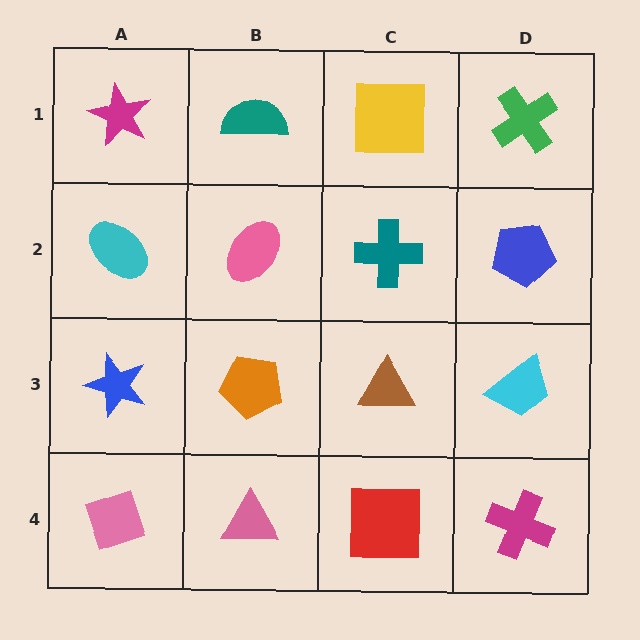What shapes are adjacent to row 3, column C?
A teal cross (row 2, column C), a red square (row 4, column C), an orange pentagon (row 3, column B), a cyan trapezoid (row 3, column D).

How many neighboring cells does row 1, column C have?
3.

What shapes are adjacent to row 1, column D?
A blue pentagon (row 2, column D), a yellow square (row 1, column C).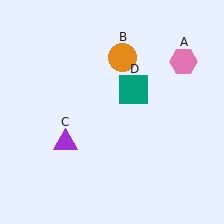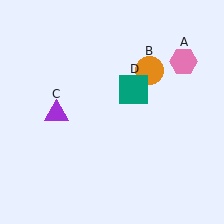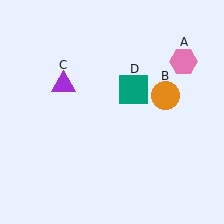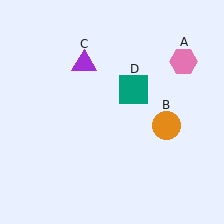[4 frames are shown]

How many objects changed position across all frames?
2 objects changed position: orange circle (object B), purple triangle (object C).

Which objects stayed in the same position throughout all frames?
Pink hexagon (object A) and teal square (object D) remained stationary.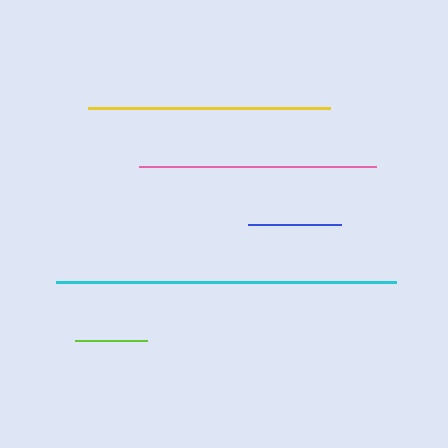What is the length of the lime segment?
The lime segment is approximately 72 pixels long.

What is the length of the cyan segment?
The cyan segment is approximately 340 pixels long.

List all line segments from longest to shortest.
From longest to shortest: cyan, yellow, pink, blue, lime.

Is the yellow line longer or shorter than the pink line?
The yellow line is longer than the pink line.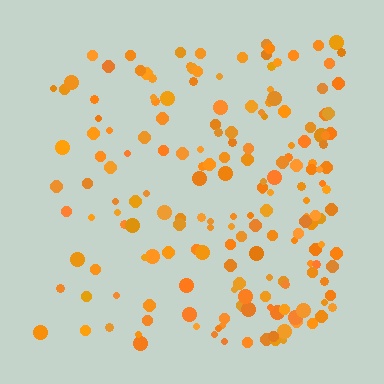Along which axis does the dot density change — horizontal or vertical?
Horizontal.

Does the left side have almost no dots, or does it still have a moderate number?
Still a moderate number, just noticeably fewer than the right.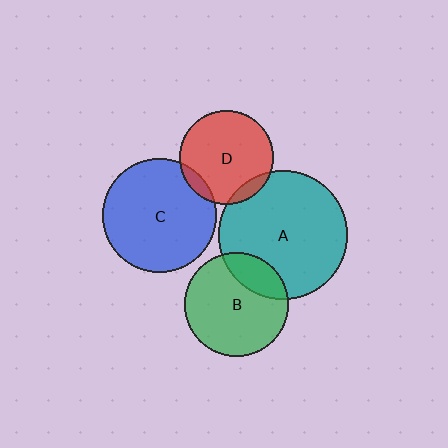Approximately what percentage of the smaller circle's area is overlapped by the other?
Approximately 10%.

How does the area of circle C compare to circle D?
Approximately 1.5 times.